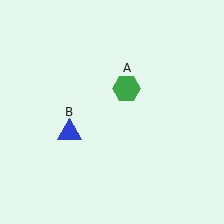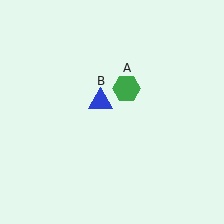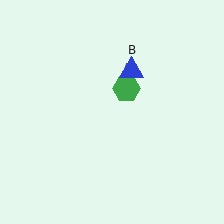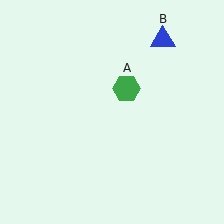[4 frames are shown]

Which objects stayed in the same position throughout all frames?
Green hexagon (object A) remained stationary.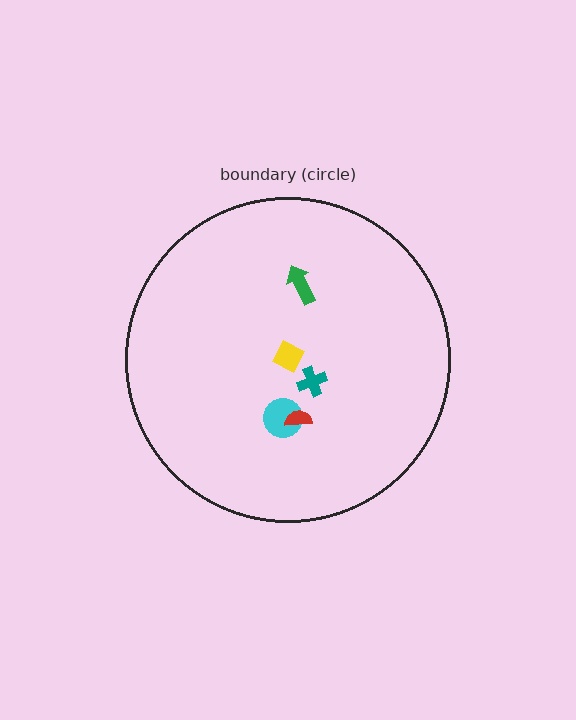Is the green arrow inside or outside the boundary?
Inside.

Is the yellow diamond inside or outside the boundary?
Inside.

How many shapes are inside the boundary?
5 inside, 0 outside.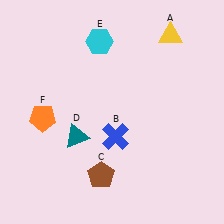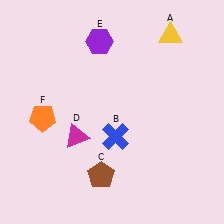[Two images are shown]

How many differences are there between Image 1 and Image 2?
There are 2 differences between the two images.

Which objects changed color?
D changed from teal to magenta. E changed from cyan to purple.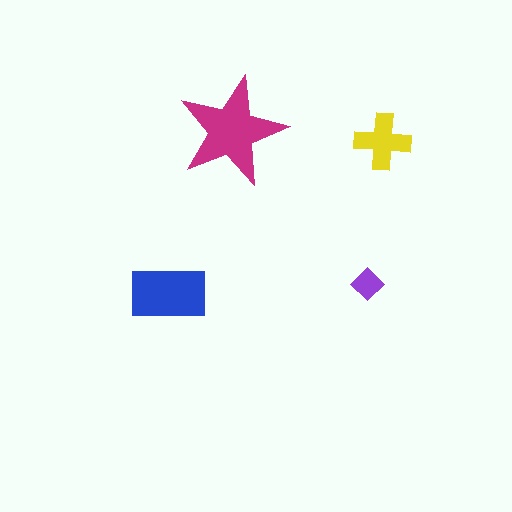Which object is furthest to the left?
The blue rectangle is leftmost.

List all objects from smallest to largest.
The purple diamond, the yellow cross, the blue rectangle, the magenta star.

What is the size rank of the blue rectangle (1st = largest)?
2nd.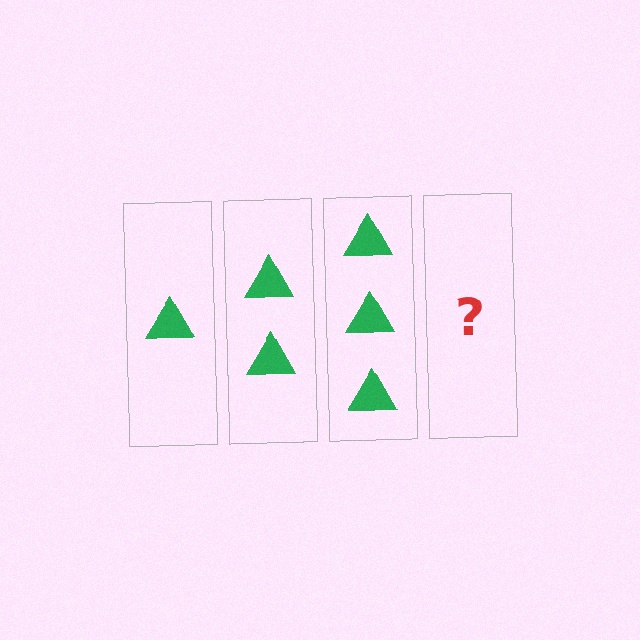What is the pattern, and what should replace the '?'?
The pattern is that each step adds one more triangle. The '?' should be 4 triangles.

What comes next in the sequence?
The next element should be 4 triangles.